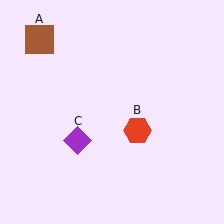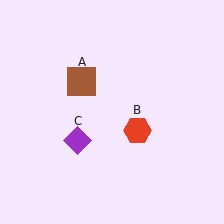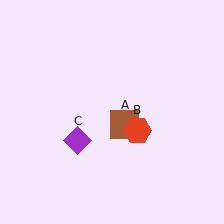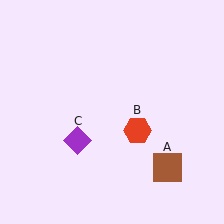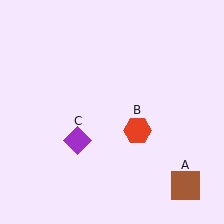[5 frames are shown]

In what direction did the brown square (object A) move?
The brown square (object A) moved down and to the right.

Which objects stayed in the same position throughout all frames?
Red hexagon (object B) and purple diamond (object C) remained stationary.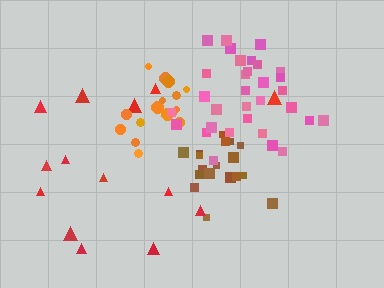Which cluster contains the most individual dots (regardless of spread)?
Pink (32).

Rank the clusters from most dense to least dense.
brown, pink, orange, red.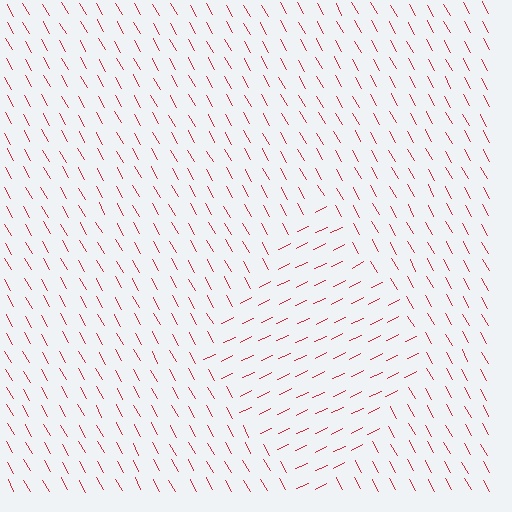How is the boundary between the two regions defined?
The boundary is defined purely by a change in line orientation (approximately 86 degrees difference). All lines are the same color and thickness.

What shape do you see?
I see a diamond.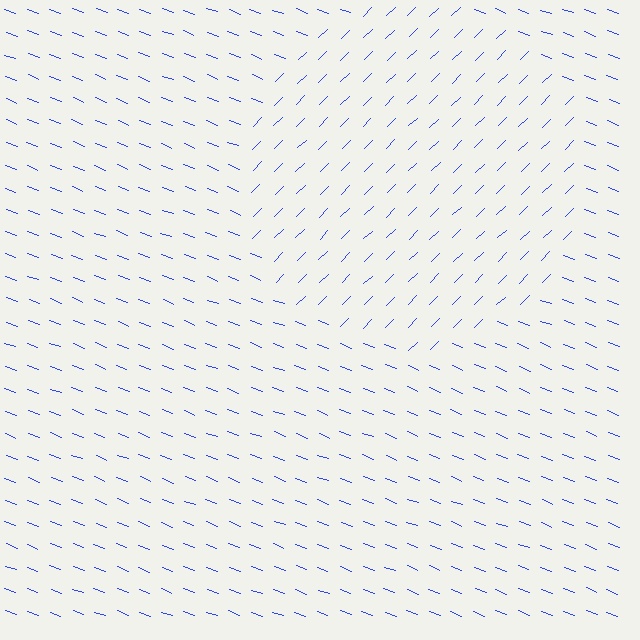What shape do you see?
I see a circle.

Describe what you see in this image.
The image is filled with small blue line segments. A circle region in the image has lines oriented differently from the surrounding lines, creating a visible texture boundary.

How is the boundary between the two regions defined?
The boundary is defined purely by a change in line orientation (approximately 66 degrees difference). All lines are the same color and thickness.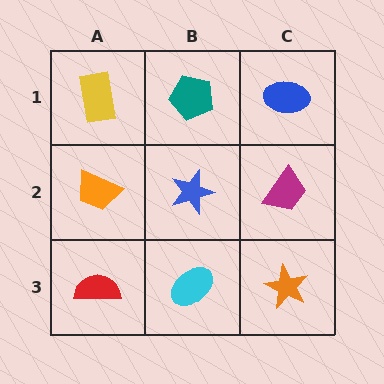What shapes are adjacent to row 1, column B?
A blue star (row 2, column B), a yellow rectangle (row 1, column A), a blue ellipse (row 1, column C).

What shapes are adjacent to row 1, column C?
A magenta trapezoid (row 2, column C), a teal pentagon (row 1, column B).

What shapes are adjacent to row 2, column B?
A teal pentagon (row 1, column B), a cyan ellipse (row 3, column B), an orange trapezoid (row 2, column A), a magenta trapezoid (row 2, column C).